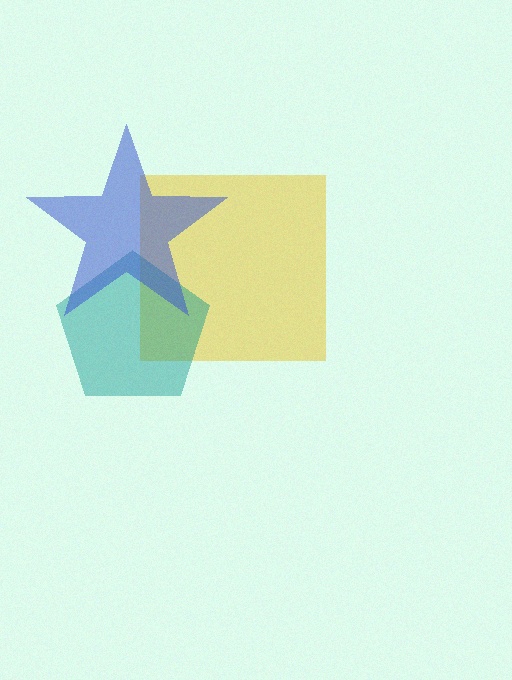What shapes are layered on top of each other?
The layered shapes are: a yellow square, a teal pentagon, a blue star.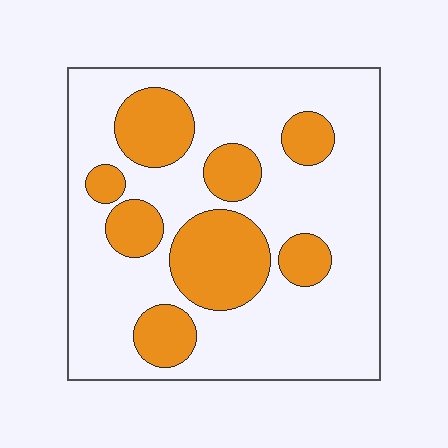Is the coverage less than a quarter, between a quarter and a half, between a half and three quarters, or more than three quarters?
Between a quarter and a half.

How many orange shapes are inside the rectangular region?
8.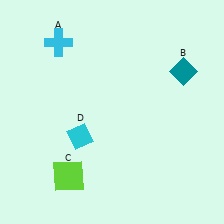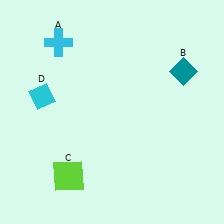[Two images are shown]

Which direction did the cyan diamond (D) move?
The cyan diamond (D) moved up.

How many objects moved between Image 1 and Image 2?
1 object moved between the two images.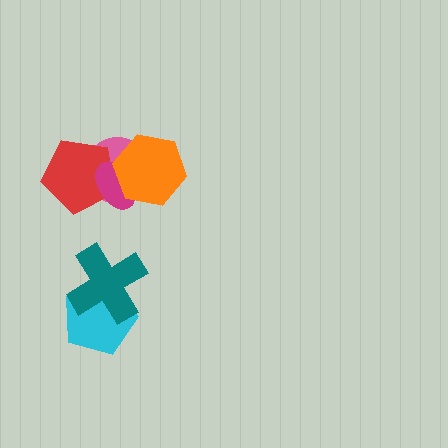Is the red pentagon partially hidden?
Yes, it is partially covered by another shape.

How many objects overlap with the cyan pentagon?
1 object overlaps with the cyan pentagon.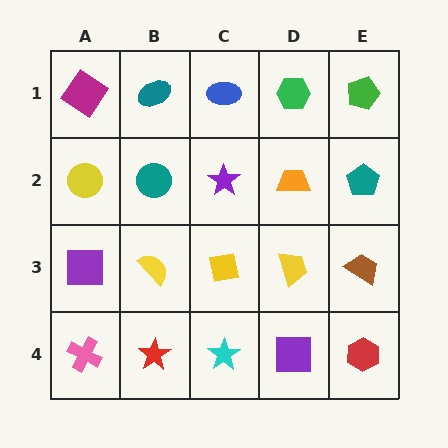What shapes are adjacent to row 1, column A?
A yellow circle (row 2, column A), a teal ellipse (row 1, column B).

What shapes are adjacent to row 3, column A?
A yellow circle (row 2, column A), a pink cross (row 4, column A), a yellow semicircle (row 3, column B).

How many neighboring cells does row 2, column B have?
4.